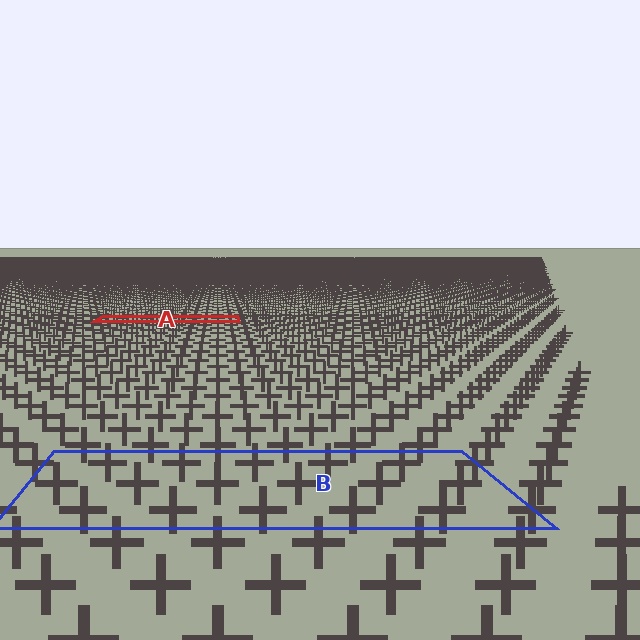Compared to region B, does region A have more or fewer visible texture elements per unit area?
Region A has more texture elements per unit area — they are packed more densely because it is farther away.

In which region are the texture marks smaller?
The texture marks are smaller in region A, because it is farther away.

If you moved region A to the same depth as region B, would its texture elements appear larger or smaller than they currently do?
They would appear larger. At a closer depth, the same texture elements are projected at a bigger on-screen size.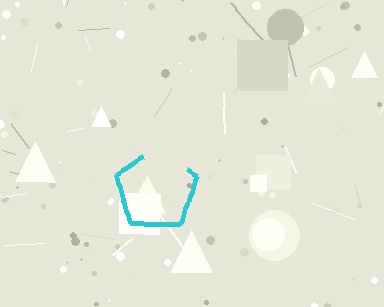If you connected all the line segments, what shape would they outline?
They would outline a pentagon.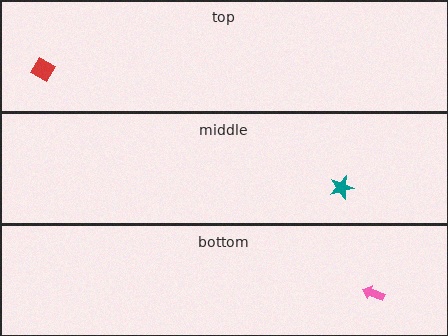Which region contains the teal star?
The middle region.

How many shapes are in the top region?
1.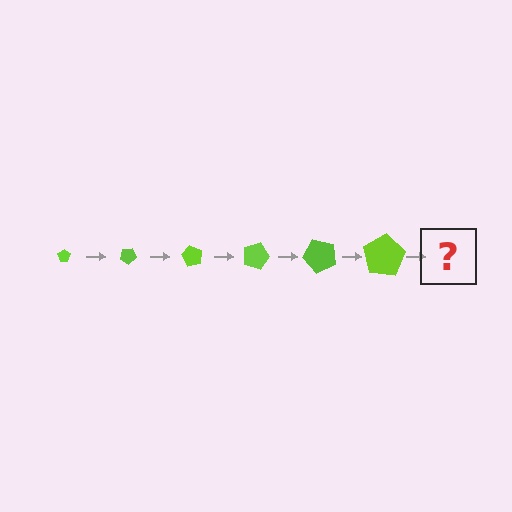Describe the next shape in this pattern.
It should be a pentagon, larger than the previous one and rotated 180 degrees from the start.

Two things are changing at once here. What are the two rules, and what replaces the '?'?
The two rules are that the pentagon grows larger each step and it rotates 30 degrees each step. The '?' should be a pentagon, larger than the previous one and rotated 180 degrees from the start.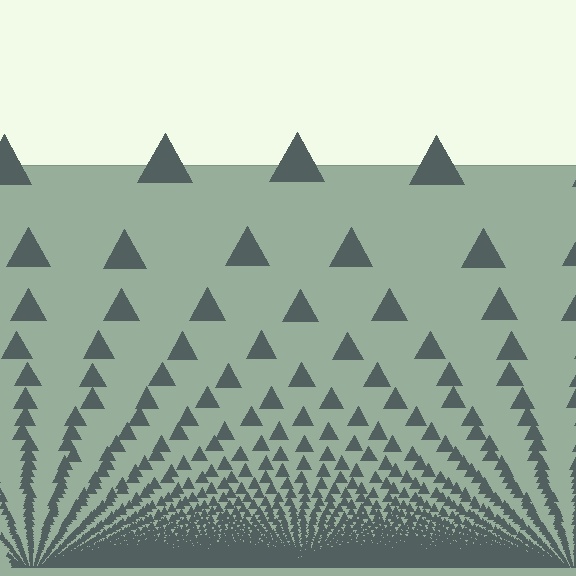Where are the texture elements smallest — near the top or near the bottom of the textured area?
Near the bottom.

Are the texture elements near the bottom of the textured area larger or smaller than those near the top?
Smaller. The gradient is inverted — elements near the bottom are smaller and denser.